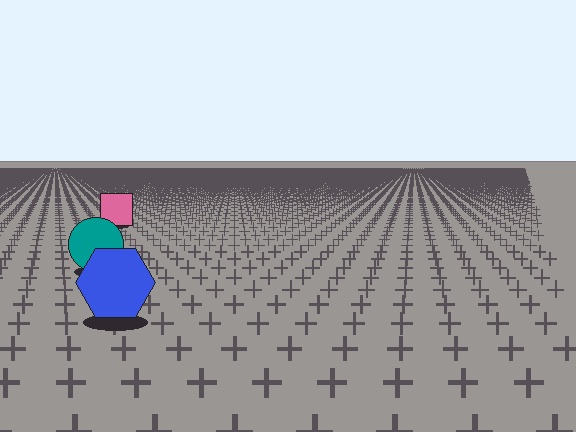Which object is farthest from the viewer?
The pink square is farthest from the viewer. It appears smaller and the ground texture around it is denser.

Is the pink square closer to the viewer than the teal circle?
No. The teal circle is closer — you can tell from the texture gradient: the ground texture is coarser near it.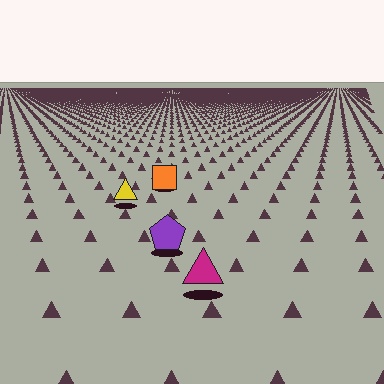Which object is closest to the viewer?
The magenta triangle is closest. The texture marks near it are larger and more spread out.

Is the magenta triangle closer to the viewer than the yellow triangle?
Yes. The magenta triangle is closer — you can tell from the texture gradient: the ground texture is coarser near it.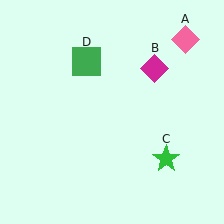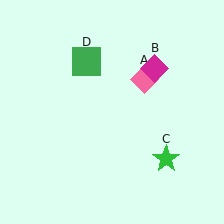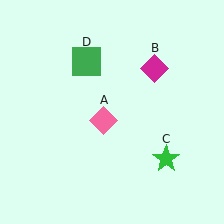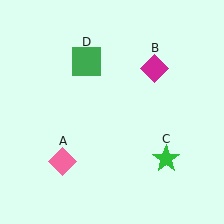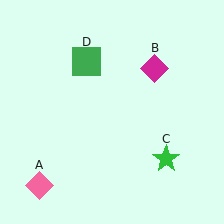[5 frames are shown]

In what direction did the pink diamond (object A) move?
The pink diamond (object A) moved down and to the left.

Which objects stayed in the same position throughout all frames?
Magenta diamond (object B) and green star (object C) and green square (object D) remained stationary.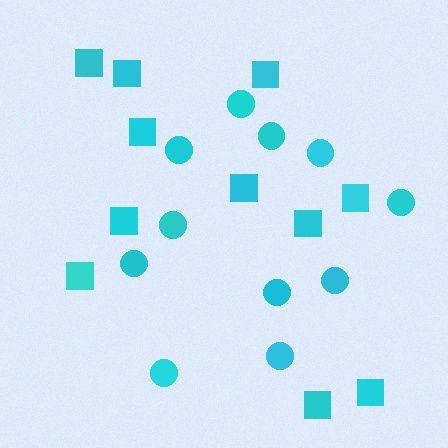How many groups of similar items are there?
There are 2 groups: one group of circles (11) and one group of squares (11).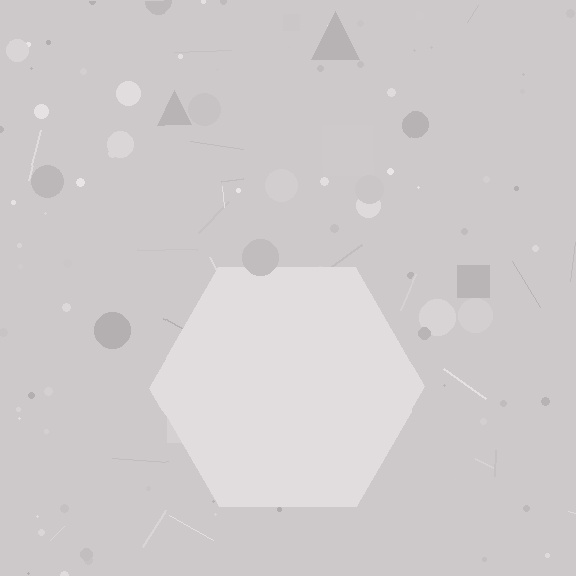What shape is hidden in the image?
A hexagon is hidden in the image.